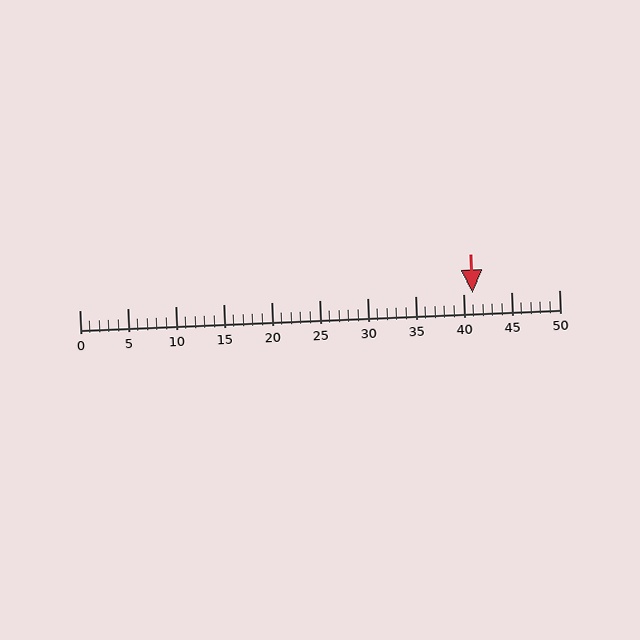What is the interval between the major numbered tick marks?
The major tick marks are spaced 5 units apart.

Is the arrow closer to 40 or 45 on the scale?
The arrow is closer to 40.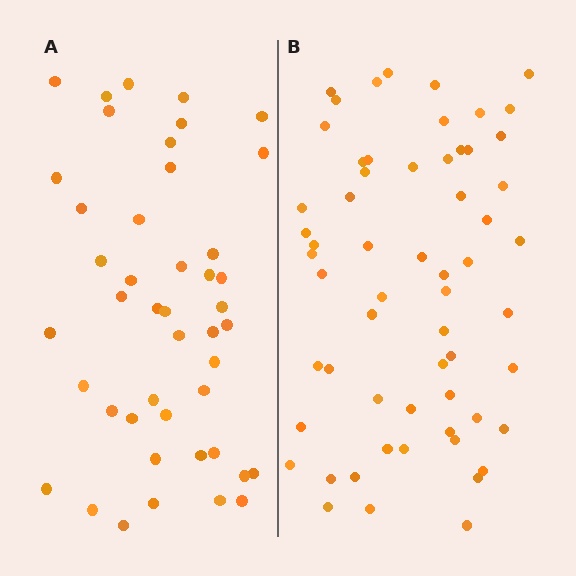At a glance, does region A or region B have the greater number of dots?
Region B (the right region) has more dots.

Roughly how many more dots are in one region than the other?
Region B has approximately 15 more dots than region A.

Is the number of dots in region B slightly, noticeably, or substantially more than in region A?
Region B has noticeably more, but not dramatically so. The ratio is roughly 1.3 to 1.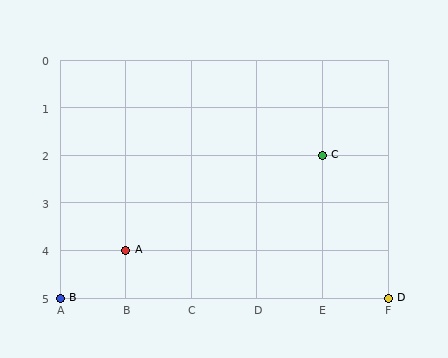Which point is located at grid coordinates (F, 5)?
Point D is at (F, 5).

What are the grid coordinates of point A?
Point A is at grid coordinates (B, 4).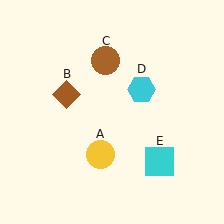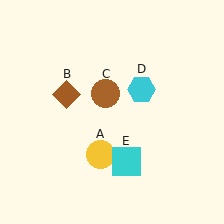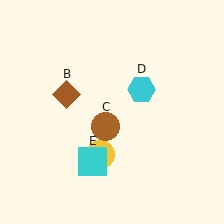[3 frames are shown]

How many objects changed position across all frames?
2 objects changed position: brown circle (object C), cyan square (object E).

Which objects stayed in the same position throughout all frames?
Yellow circle (object A) and brown diamond (object B) and cyan hexagon (object D) remained stationary.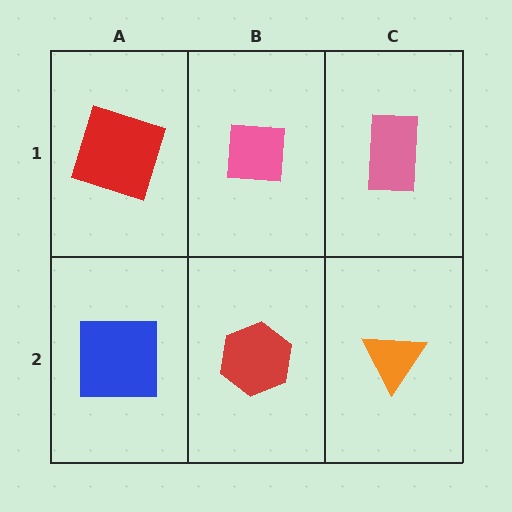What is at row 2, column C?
An orange triangle.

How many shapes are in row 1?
3 shapes.